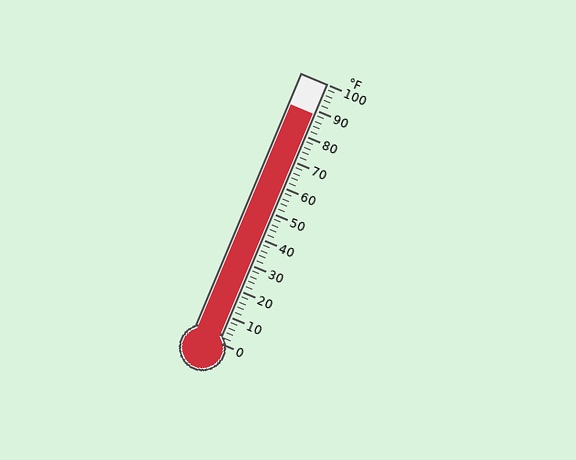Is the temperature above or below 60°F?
The temperature is above 60°F.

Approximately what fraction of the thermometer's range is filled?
The thermometer is filled to approximately 90% of its range.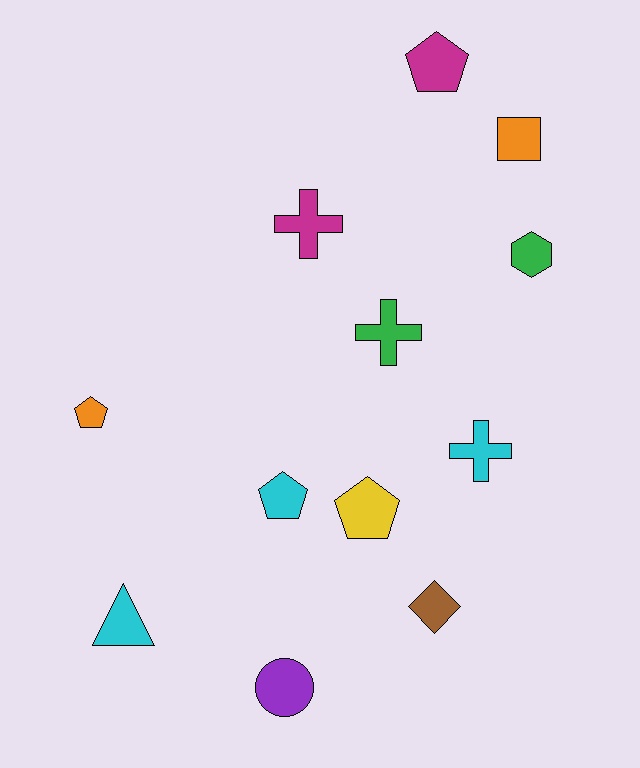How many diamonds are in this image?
There is 1 diamond.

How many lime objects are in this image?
There are no lime objects.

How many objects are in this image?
There are 12 objects.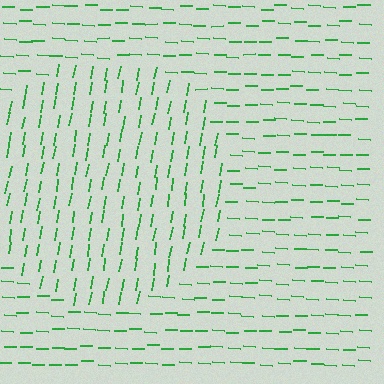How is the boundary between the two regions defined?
The boundary is defined purely by a change in line orientation (approximately 83 degrees difference). All lines are the same color and thickness.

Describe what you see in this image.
The image is filled with small green line segments. A circle region in the image has lines oriented differently from the surrounding lines, creating a visible texture boundary.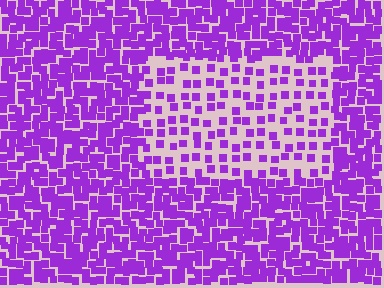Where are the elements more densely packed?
The elements are more densely packed outside the rectangle boundary.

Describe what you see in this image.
The image contains small purple elements arranged at two different densities. A rectangle-shaped region is visible where the elements are less densely packed than the surrounding area.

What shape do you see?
I see a rectangle.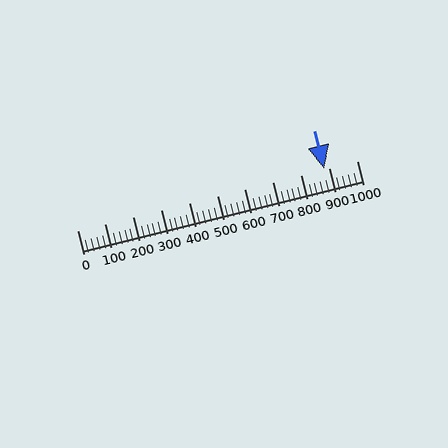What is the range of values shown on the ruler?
The ruler shows values from 0 to 1000.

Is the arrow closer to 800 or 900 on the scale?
The arrow is closer to 900.